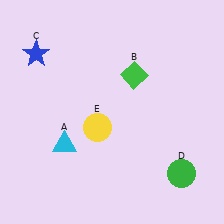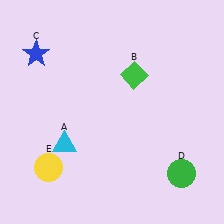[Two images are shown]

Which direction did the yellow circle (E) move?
The yellow circle (E) moved left.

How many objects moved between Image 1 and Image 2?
1 object moved between the two images.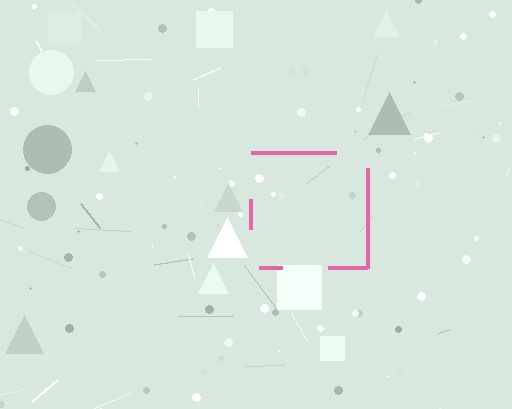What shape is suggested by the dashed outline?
The dashed outline suggests a square.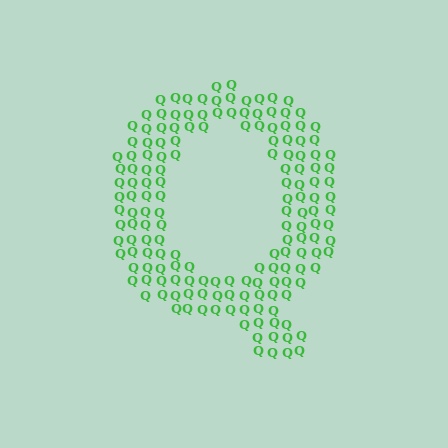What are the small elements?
The small elements are letter Q's.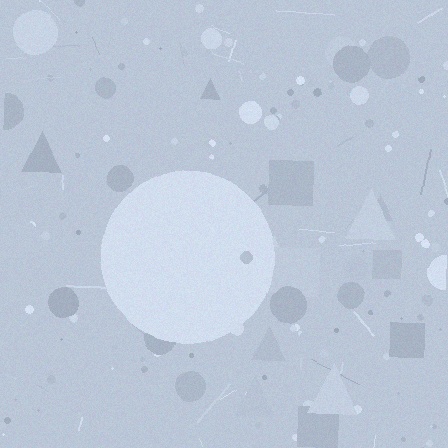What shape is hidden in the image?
A circle is hidden in the image.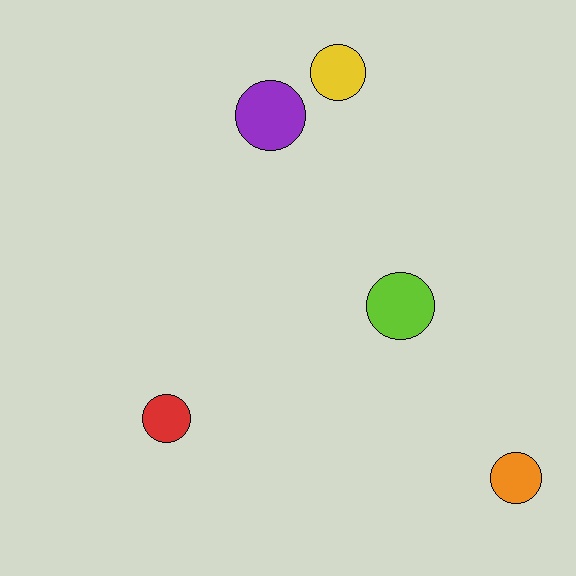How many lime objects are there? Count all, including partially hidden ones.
There is 1 lime object.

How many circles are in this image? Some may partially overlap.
There are 5 circles.